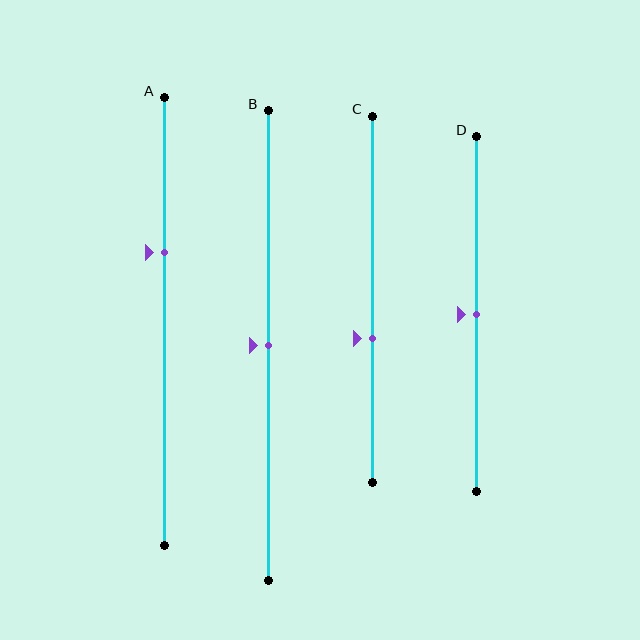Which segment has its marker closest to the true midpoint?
Segment B has its marker closest to the true midpoint.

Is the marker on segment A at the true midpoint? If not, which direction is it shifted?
No, the marker on segment A is shifted upward by about 15% of the segment length.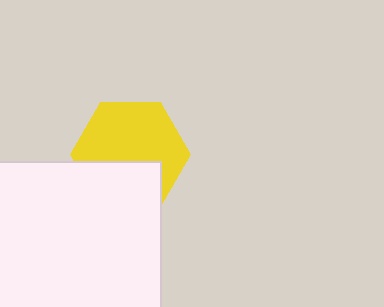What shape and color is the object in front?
The object in front is a white rectangle.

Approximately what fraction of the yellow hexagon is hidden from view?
Roughly 36% of the yellow hexagon is hidden behind the white rectangle.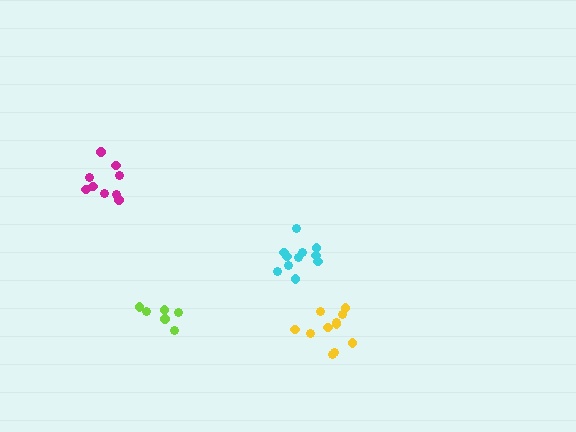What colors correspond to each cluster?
The clusters are colored: lime, cyan, magenta, yellow.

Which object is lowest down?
The yellow cluster is bottommost.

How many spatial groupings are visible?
There are 4 spatial groupings.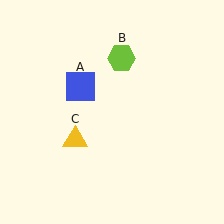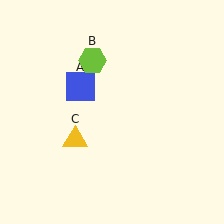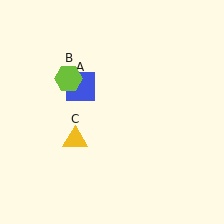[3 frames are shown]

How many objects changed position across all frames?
1 object changed position: lime hexagon (object B).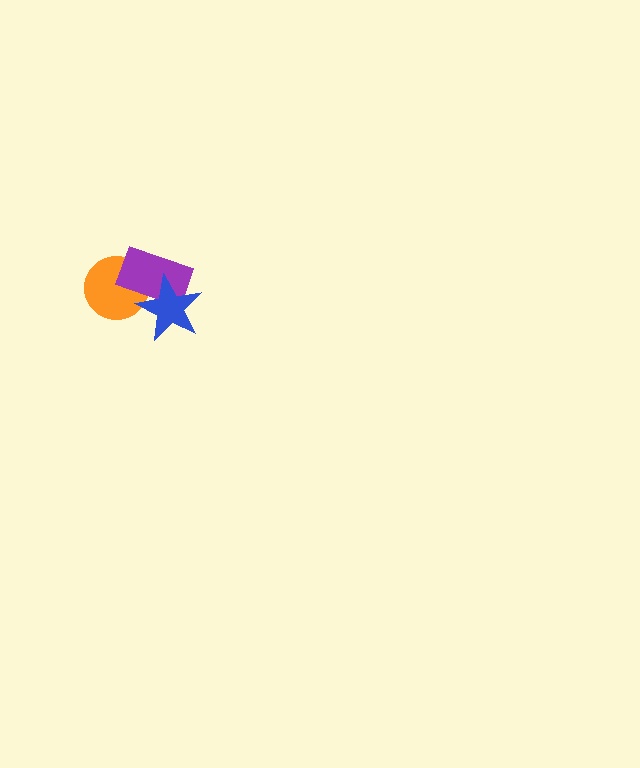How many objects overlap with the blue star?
2 objects overlap with the blue star.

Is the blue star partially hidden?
No, no other shape covers it.